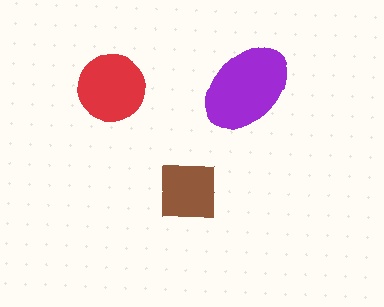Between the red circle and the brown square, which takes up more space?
The red circle.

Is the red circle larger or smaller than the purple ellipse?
Smaller.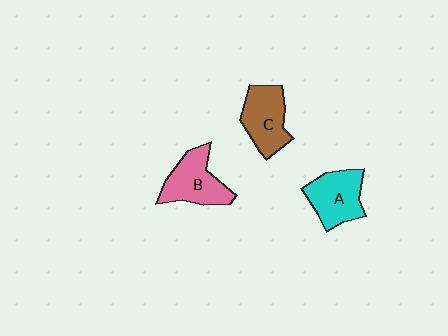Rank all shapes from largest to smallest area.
From largest to smallest: B (pink), A (cyan), C (brown).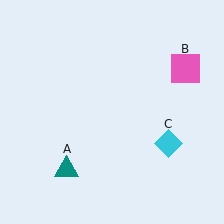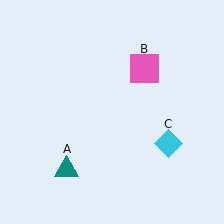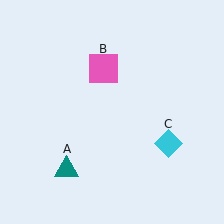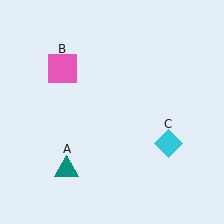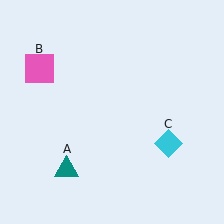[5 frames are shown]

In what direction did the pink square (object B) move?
The pink square (object B) moved left.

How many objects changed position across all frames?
1 object changed position: pink square (object B).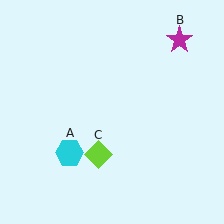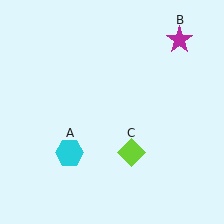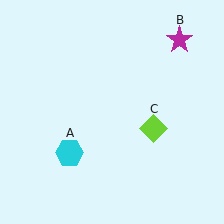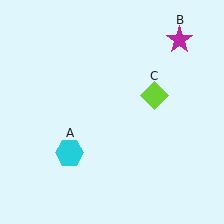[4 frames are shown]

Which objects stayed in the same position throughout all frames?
Cyan hexagon (object A) and magenta star (object B) remained stationary.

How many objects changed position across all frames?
1 object changed position: lime diamond (object C).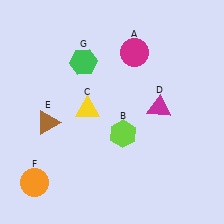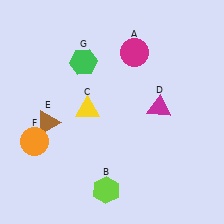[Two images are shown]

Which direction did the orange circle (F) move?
The orange circle (F) moved up.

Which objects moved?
The objects that moved are: the lime hexagon (B), the orange circle (F).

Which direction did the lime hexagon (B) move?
The lime hexagon (B) moved down.